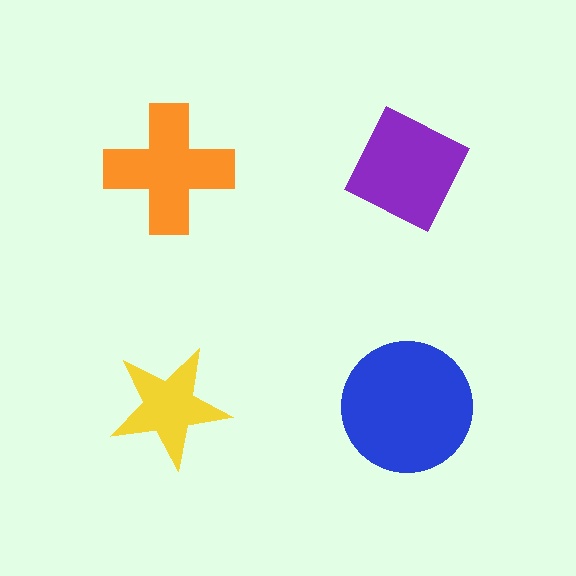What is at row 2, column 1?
A yellow star.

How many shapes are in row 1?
2 shapes.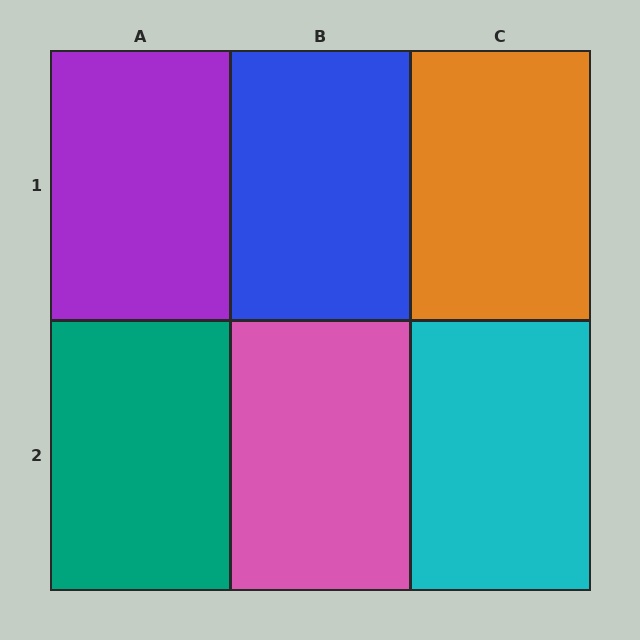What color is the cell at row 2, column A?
Teal.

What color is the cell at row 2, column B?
Pink.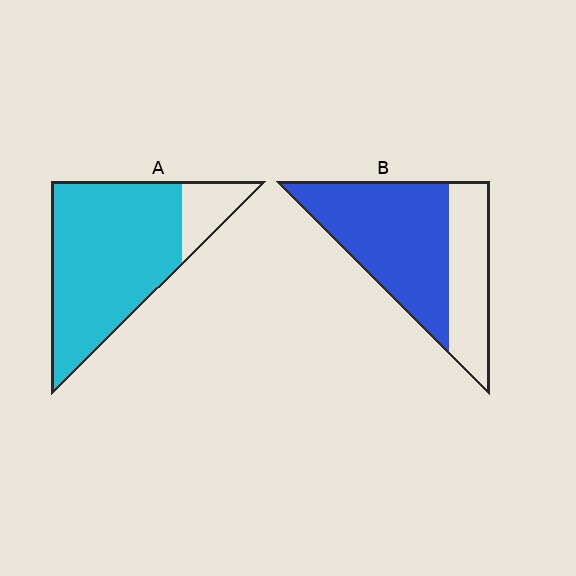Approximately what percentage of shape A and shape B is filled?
A is approximately 85% and B is approximately 65%.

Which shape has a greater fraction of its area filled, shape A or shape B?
Shape A.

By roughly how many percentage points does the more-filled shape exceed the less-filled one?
By roughly 20 percentage points (A over B).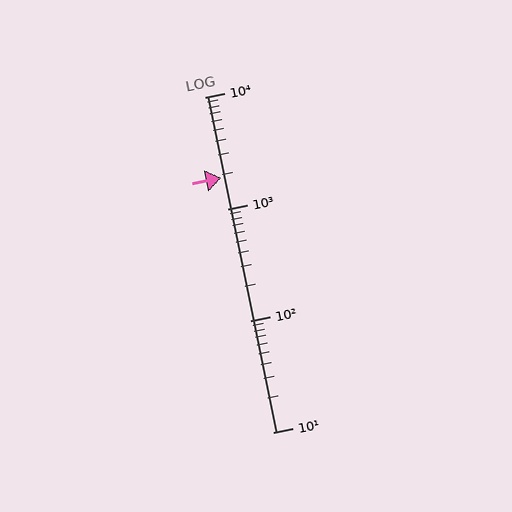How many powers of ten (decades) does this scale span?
The scale spans 3 decades, from 10 to 10000.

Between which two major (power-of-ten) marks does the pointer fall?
The pointer is between 1000 and 10000.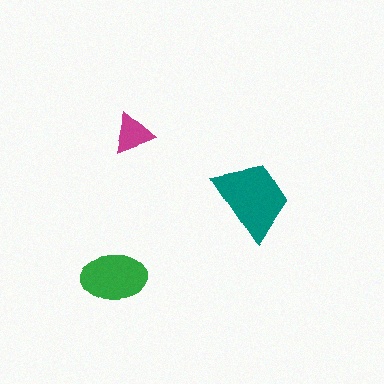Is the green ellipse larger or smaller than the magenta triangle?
Larger.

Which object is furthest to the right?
The teal trapezoid is rightmost.